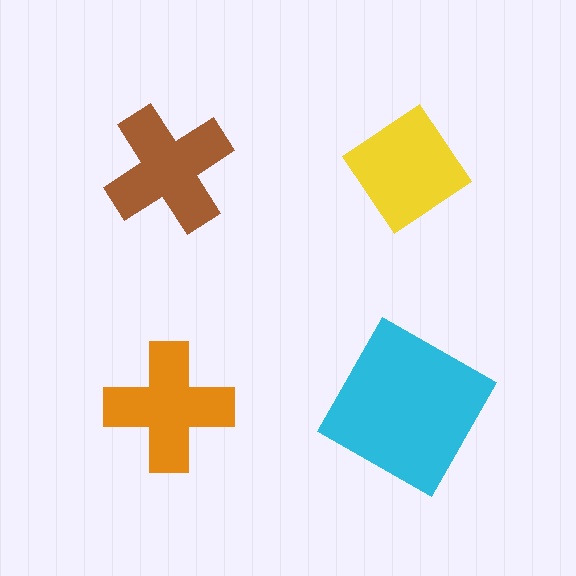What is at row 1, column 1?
A brown cross.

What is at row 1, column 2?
A yellow diamond.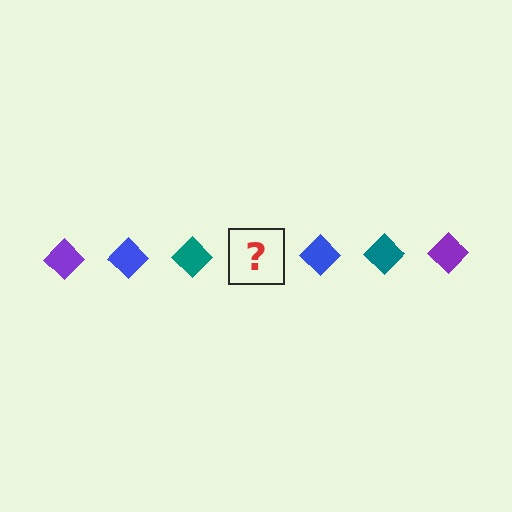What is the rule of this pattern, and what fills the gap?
The rule is that the pattern cycles through purple, blue, teal diamonds. The gap should be filled with a purple diamond.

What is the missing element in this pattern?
The missing element is a purple diamond.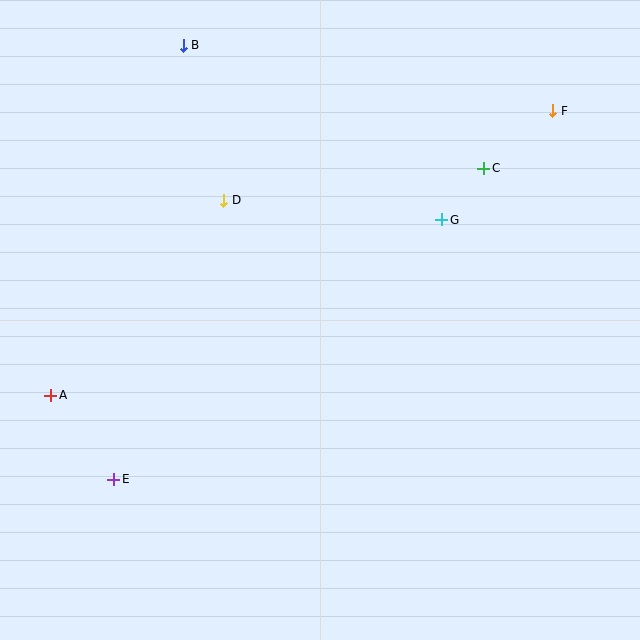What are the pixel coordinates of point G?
Point G is at (442, 220).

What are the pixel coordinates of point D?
Point D is at (224, 200).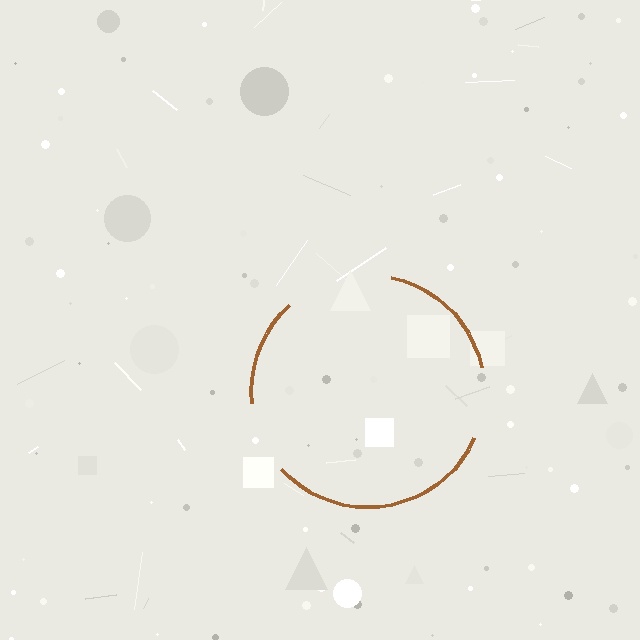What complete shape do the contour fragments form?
The contour fragments form a circle.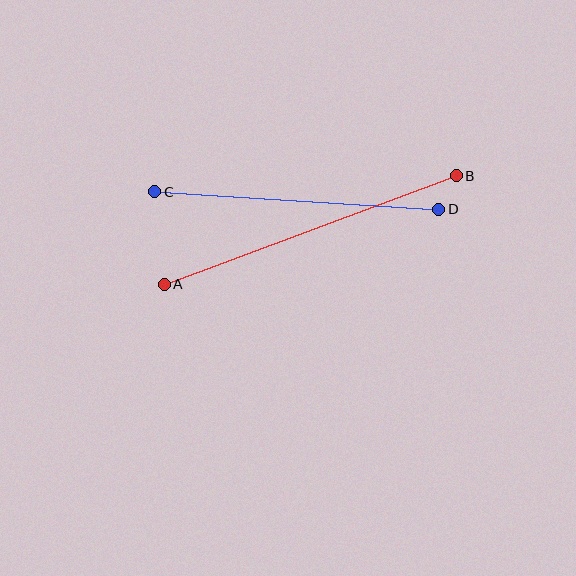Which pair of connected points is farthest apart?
Points A and B are farthest apart.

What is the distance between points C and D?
The distance is approximately 285 pixels.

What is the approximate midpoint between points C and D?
The midpoint is at approximately (297, 200) pixels.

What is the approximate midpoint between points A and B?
The midpoint is at approximately (310, 230) pixels.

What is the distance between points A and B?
The distance is approximately 311 pixels.